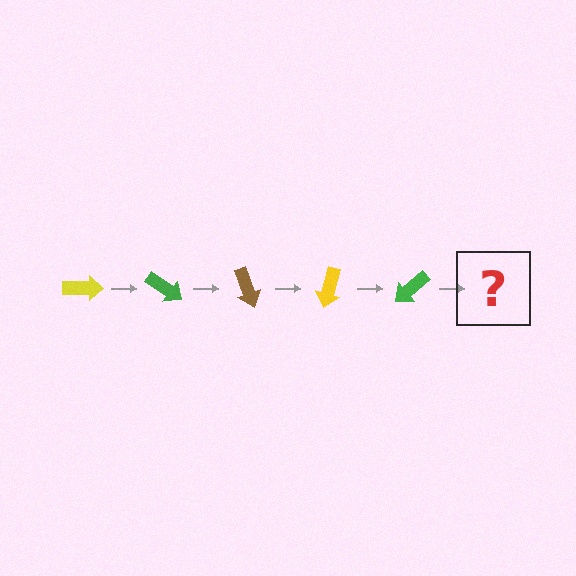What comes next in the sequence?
The next element should be a brown arrow, rotated 175 degrees from the start.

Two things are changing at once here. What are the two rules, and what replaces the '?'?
The two rules are that it rotates 35 degrees each step and the color cycles through yellow, green, and brown. The '?' should be a brown arrow, rotated 175 degrees from the start.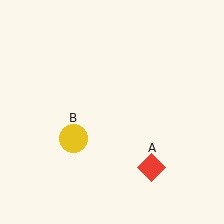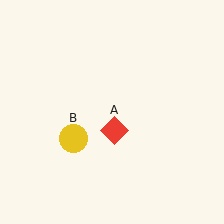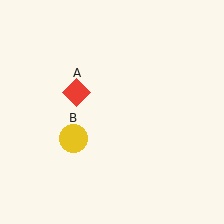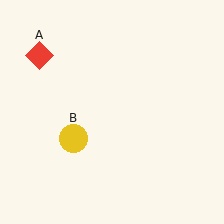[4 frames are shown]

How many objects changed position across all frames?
1 object changed position: red diamond (object A).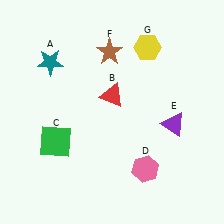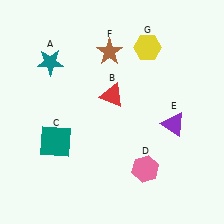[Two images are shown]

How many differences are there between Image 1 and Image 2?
There is 1 difference between the two images.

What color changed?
The square (C) changed from green in Image 1 to teal in Image 2.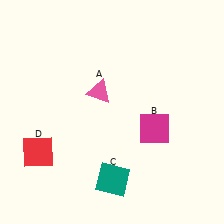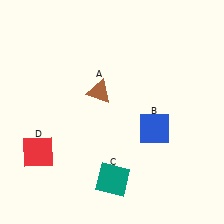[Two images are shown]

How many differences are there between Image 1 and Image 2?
There are 2 differences between the two images.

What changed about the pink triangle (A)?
In Image 1, A is pink. In Image 2, it changed to brown.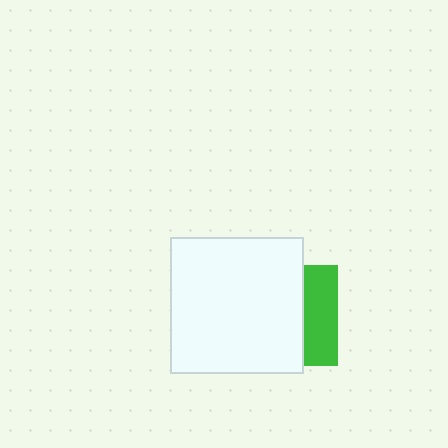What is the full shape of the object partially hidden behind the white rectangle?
The partially hidden object is a green square.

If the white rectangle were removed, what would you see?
You would see the complete green square.